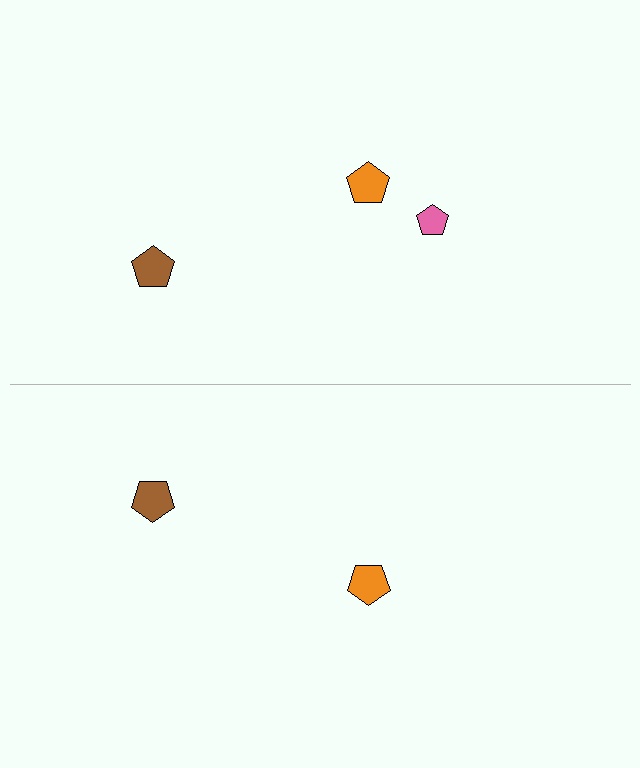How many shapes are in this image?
There are 5 shapes in this image.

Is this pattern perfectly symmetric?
No, the pattern is not perfectly symmetric. A pink pentagon is missing from the bottom side.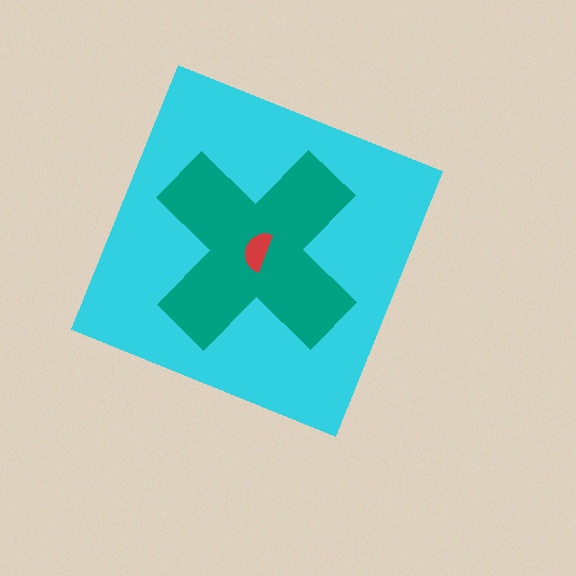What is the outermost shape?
The cyan diamond.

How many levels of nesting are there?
3.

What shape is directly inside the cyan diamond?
The teal cross.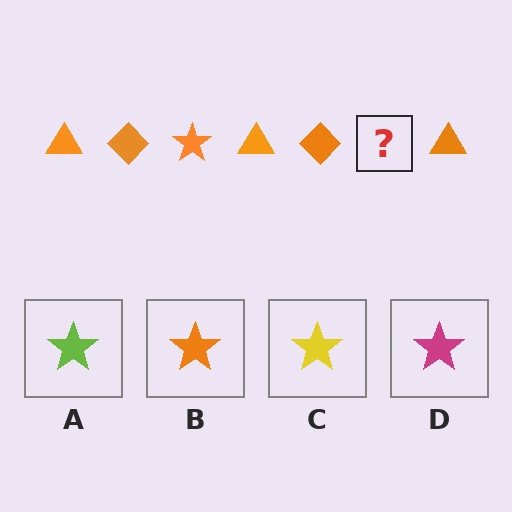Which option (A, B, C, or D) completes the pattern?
B.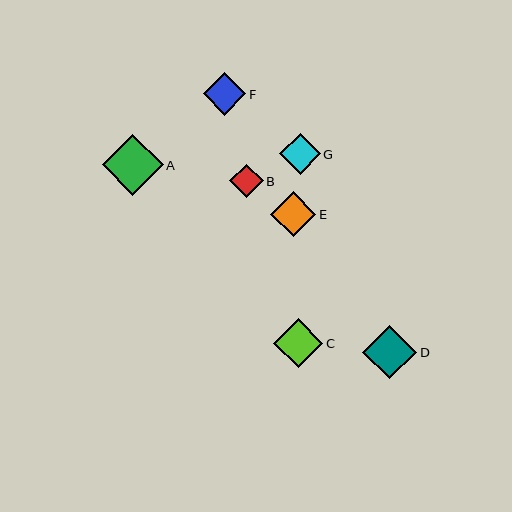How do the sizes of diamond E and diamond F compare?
Diamond E and diamond F are approximately the same size.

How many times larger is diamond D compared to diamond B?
Diamond D is approximately 1.6 times the size of diamond B.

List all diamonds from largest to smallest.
From largest to smallest: A, D, C, E, F, G, B.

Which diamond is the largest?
Diamond A is the largest with a size of approximately 61 pixels.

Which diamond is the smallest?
Diamond B is the smallest with a size of approximately 33 pixels.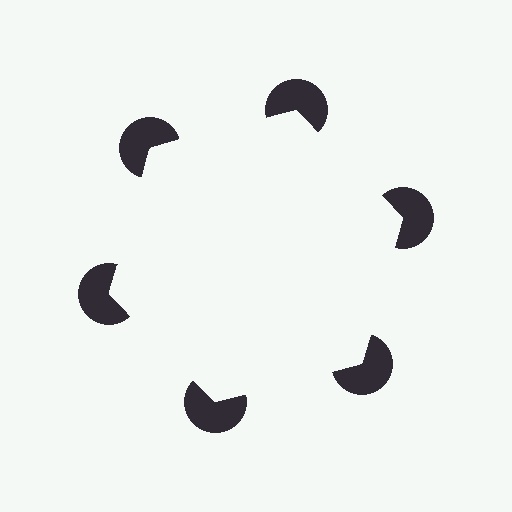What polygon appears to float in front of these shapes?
An illusory hexagon — its edges are inferred from the aligned wedge cuts in the pac-man discs, not physically drawn.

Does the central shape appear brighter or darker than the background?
It typically appears slightly brighter than the background, even though no actual brightness change is drawn.